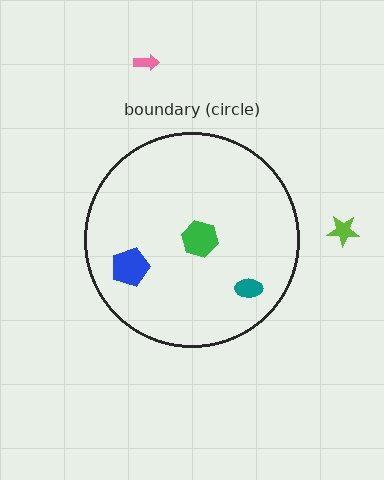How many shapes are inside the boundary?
3 inside, 2 outside.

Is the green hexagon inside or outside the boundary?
Inside.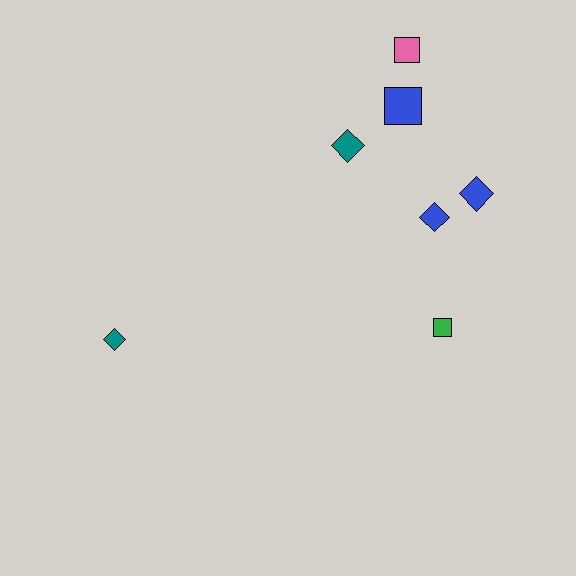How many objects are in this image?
There are 7 objects.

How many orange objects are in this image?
There are no orange objects.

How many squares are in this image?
There are 3 squares.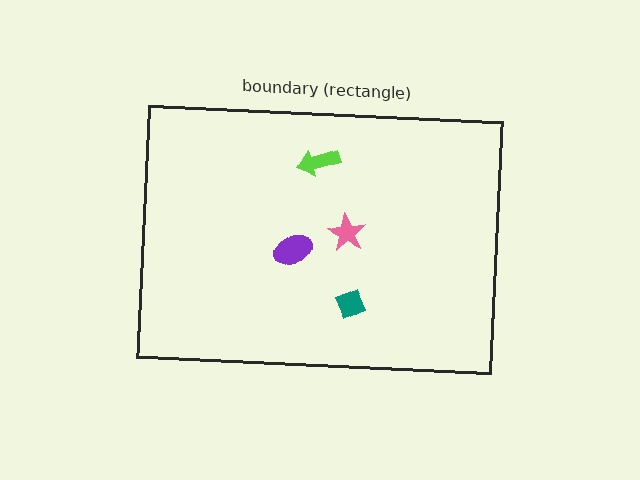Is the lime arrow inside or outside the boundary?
Inside.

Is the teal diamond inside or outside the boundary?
Inside.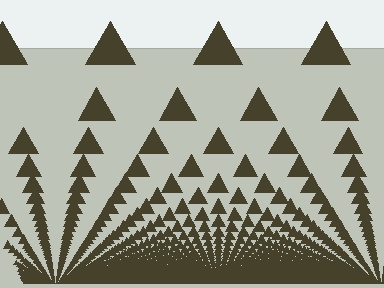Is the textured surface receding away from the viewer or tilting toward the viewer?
The surface appears to tilt toward the viewer. Texture elements get larger and sparser toward the top.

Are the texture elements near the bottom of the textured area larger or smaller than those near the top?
Smaller. The gradient is inverted — elements near the bottom are smaller and denser.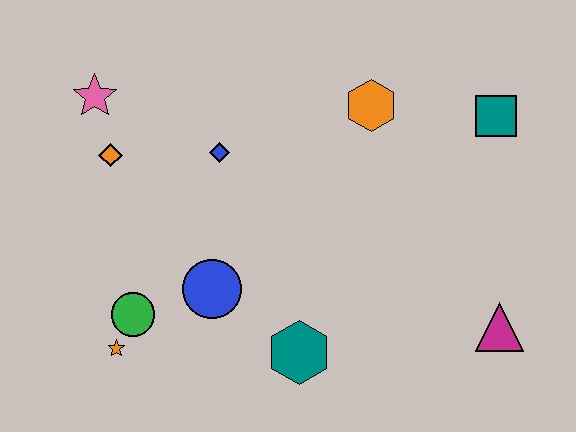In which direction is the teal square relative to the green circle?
The teal square is to the right of the green circle.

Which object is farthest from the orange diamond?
The magenta triangle is farthest from the orange diamond.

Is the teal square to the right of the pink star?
Yes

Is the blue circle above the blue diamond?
No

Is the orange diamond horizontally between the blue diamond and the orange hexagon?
No